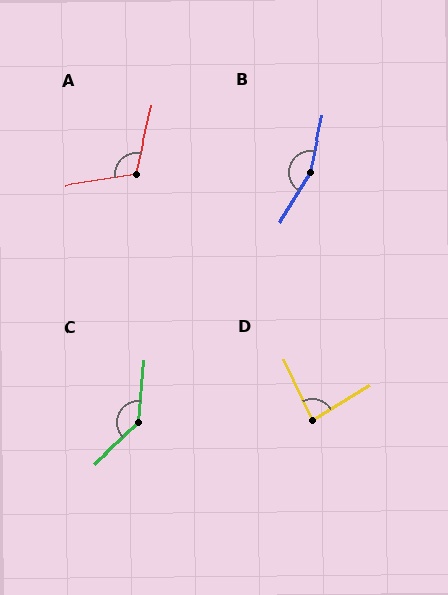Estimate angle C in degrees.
Approximately 139 degrees.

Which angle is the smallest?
D, at approximately 85 degrees.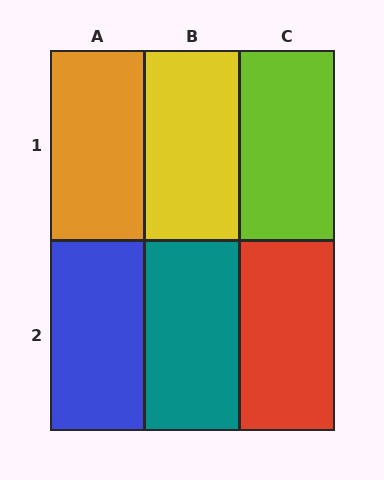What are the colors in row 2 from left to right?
Blue, teal, red.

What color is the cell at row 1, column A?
Orange.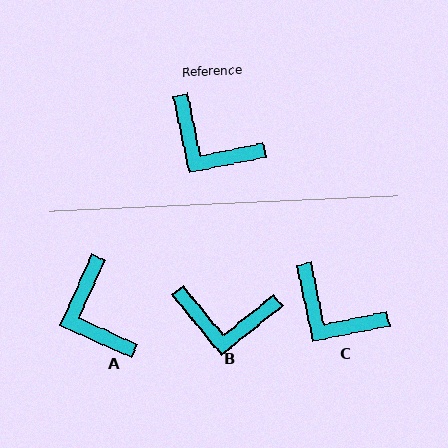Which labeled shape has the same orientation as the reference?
C.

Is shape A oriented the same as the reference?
No, it is off by about 36 degrees.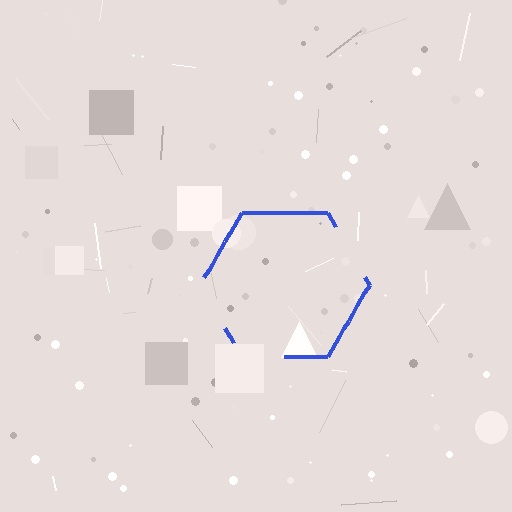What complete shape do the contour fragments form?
The contour fragments form a hexagon.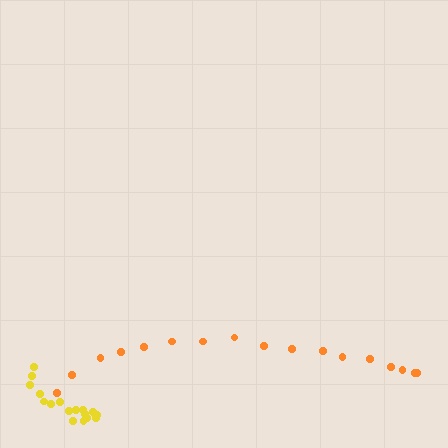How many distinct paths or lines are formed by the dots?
There are 2 distinct paths.